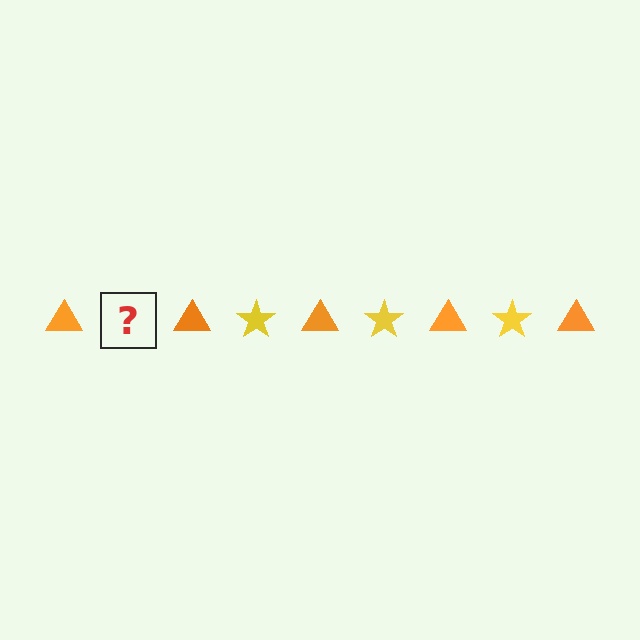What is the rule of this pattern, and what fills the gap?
The rule is that the pattern alternates between orange triangle and yellow star. The gap should be filled with a yellow star.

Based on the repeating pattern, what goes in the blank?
The blank should be a yellow star.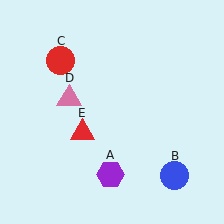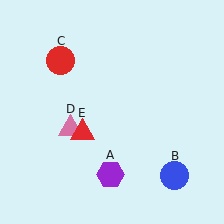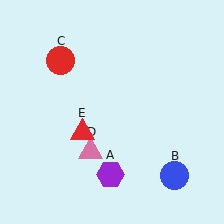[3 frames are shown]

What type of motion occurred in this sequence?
The pink triangle (object D) rotated counterclockwise around the center of the scene.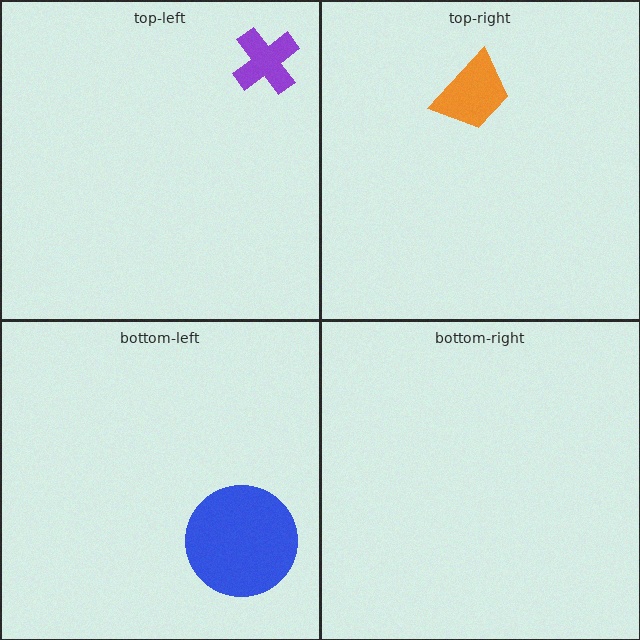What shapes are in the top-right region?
The orange trapezoid.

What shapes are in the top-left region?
The purple cross.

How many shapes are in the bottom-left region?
1.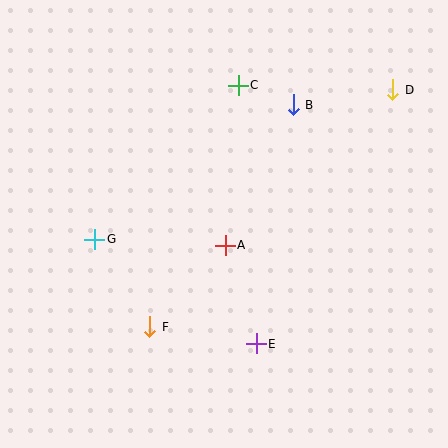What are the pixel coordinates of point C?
Point C is at (238, 85).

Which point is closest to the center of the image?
Point A at (225, 245) is closest to the center.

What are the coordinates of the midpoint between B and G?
The midpoint between B and G is at (194, 172).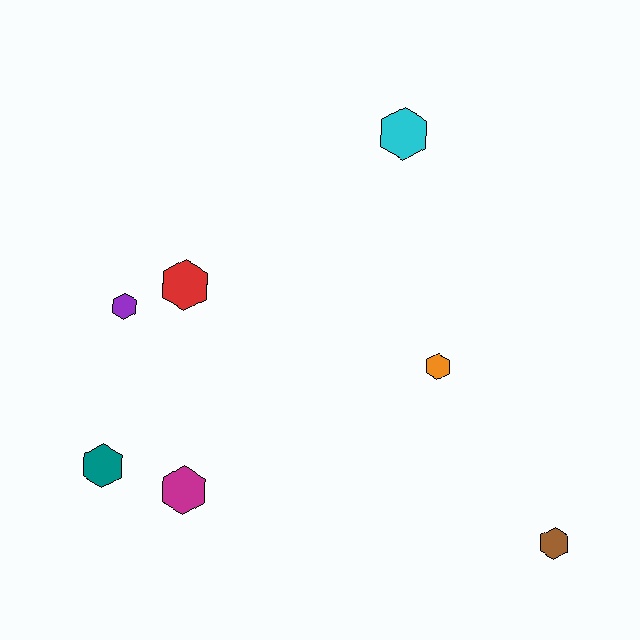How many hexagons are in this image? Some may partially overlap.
There are 7 hexagons.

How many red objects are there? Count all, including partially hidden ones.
There is 1 red object.